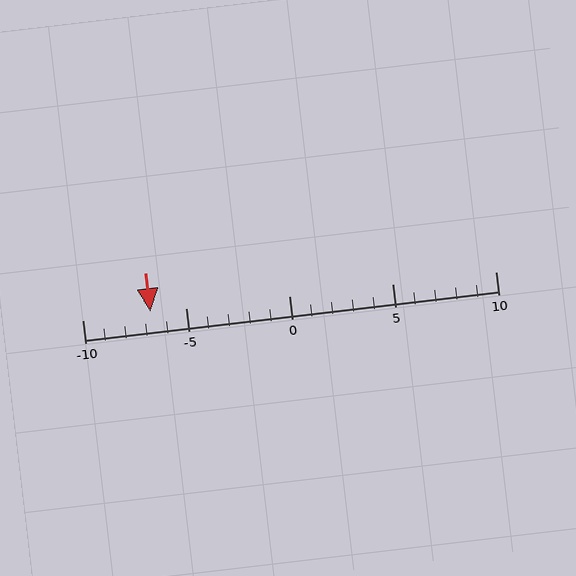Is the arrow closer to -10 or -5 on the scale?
The arrow is closer to -5.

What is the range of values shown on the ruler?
The ruler shows values from -10 to 10.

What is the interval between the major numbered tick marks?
The major tick marks are spaced 5 units apart.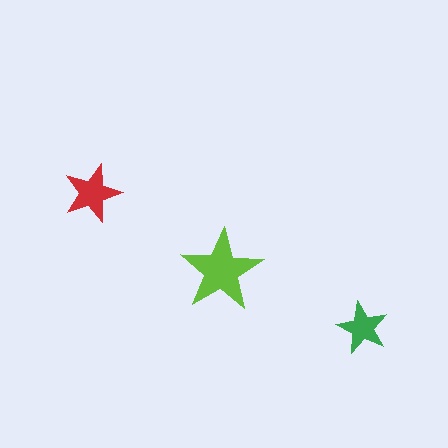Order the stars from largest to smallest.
the lime one, the red one, the green one.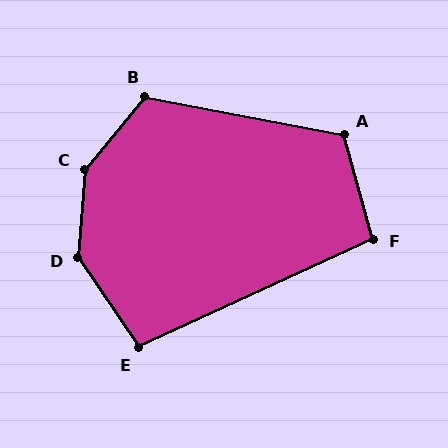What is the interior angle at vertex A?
Approximately 116 degrees (obtuse).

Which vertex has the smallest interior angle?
E, at approximately 99 degrees.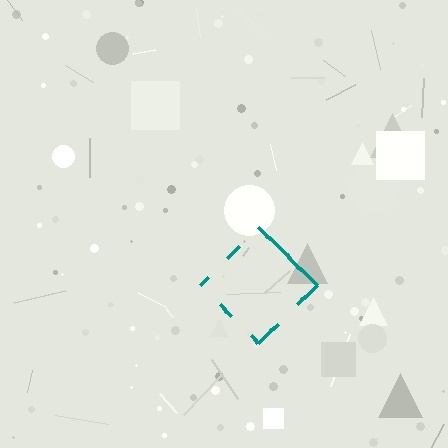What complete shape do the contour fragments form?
The contour fragments form a diamond.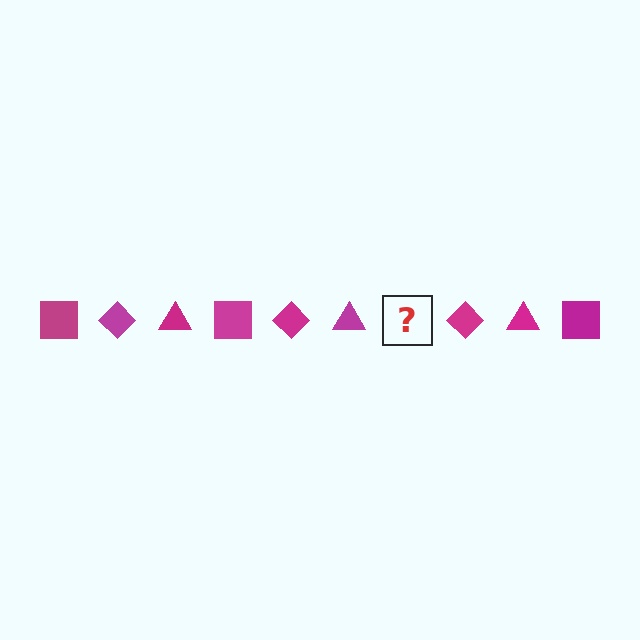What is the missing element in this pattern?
The missing element is a magenta square.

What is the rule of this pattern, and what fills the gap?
The rule is that the pattern cycles through square, diamond, triangle shapes in magenta. The gap should be filled with a magenta square.